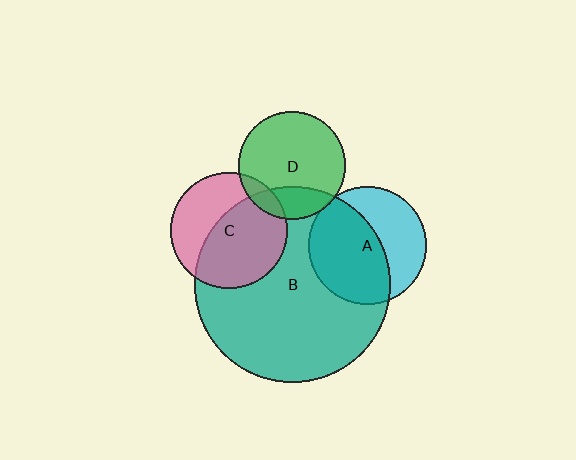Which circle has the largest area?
Circle B (teal).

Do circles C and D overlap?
Yes.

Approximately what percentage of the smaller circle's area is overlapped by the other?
Approximately 10%.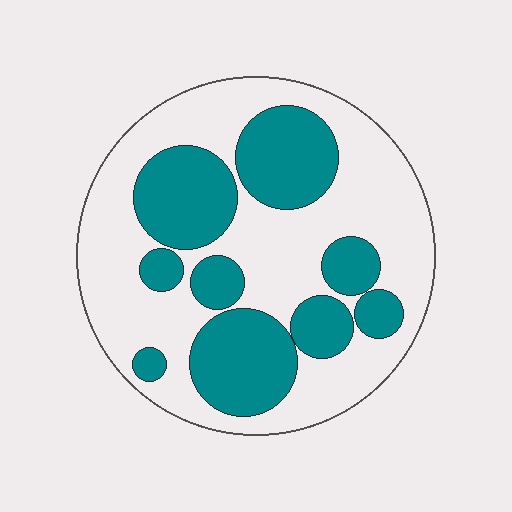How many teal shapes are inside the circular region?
9.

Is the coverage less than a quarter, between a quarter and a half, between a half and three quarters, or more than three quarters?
Between a quarter and a half.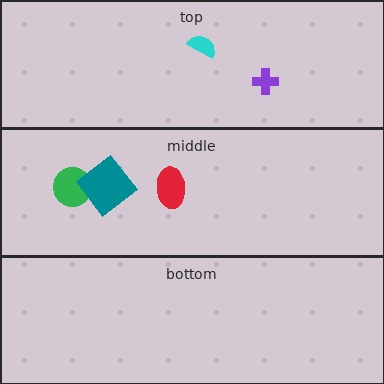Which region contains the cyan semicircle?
The top region.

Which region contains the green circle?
The middle region.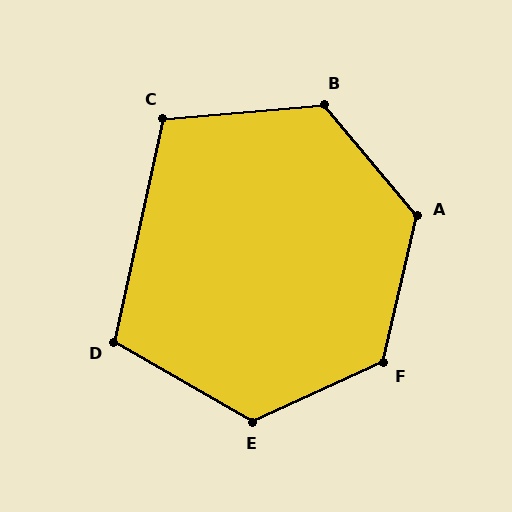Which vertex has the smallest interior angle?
C, at approximately 107 degrees.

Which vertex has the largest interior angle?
F, at approximately 127 degrees.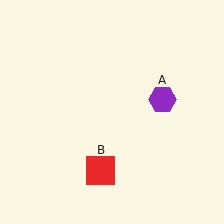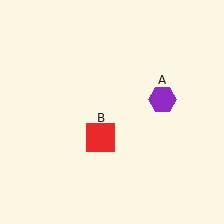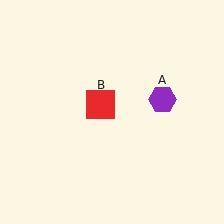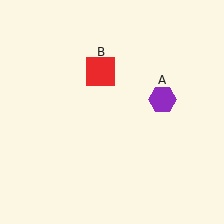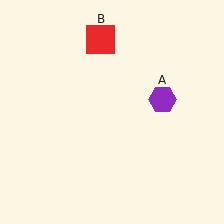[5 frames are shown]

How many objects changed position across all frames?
1 object changed position: red square (object B).